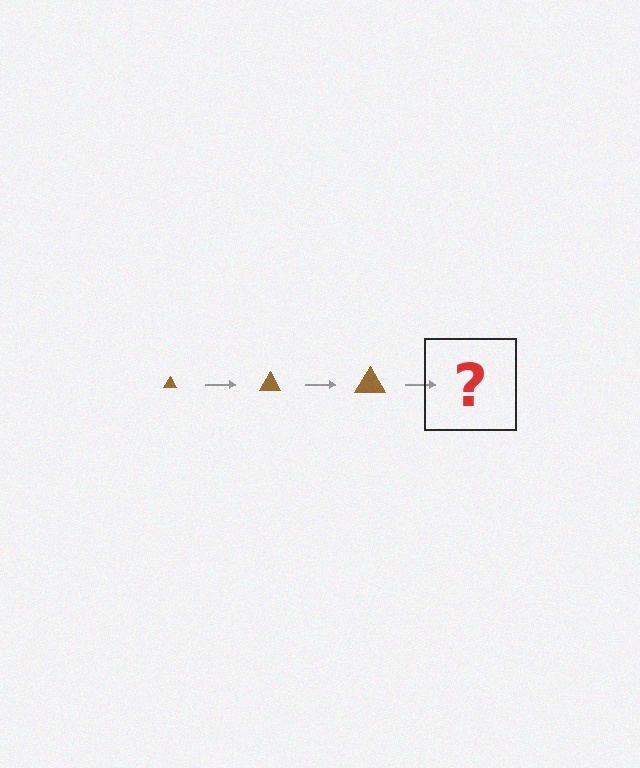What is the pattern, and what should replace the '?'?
The pattern is that the triangle gets progressively larger each step. The '?' should be a brown triangle, larger than the previous one.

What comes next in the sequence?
The next element should be a brown triangle, larger than the previous one.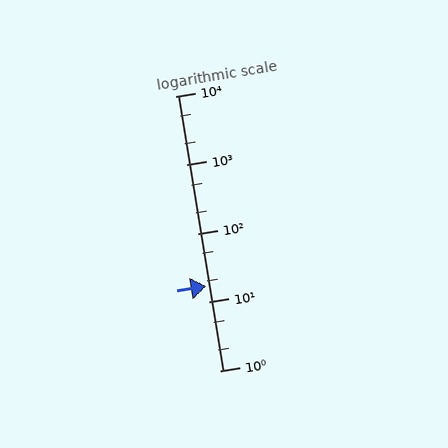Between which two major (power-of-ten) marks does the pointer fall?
The pointer is between 10 and 100.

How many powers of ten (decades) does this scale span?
The scale spans 4 decades, from 1 to 10000.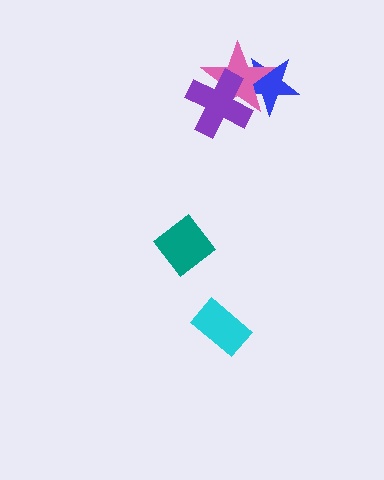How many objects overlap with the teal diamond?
0 objects overlap with the teal diamond.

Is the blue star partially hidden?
Yes, it is partially covered by another shape.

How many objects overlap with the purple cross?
2 objects overlap with the purple cross.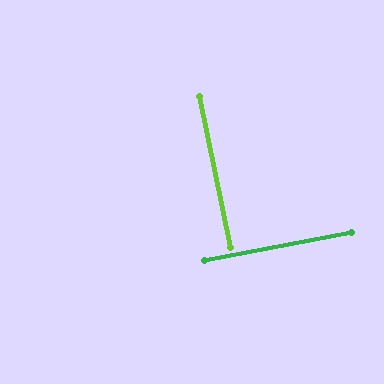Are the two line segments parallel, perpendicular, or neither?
Perpendicular — they meet at approximately 89°.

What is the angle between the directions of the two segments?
Approximately 89 degrees.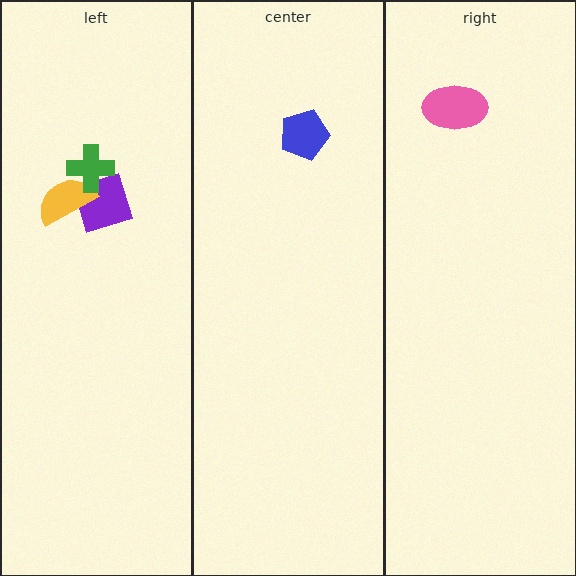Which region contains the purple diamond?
The left region.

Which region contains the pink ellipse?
The right region.